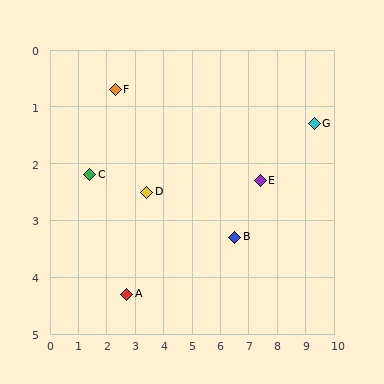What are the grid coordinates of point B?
Point B is at approximately (6.5, 3.3).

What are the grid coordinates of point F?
Point F is at approximately (2.3, 0.7).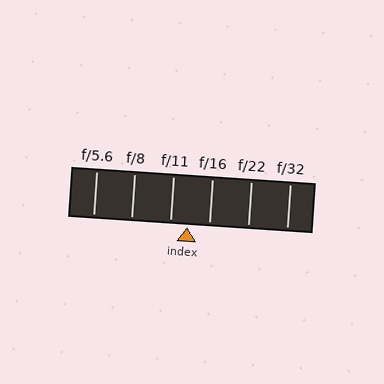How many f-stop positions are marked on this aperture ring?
There are 6 f-stop positions marked.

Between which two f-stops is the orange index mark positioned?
The index mark is between f/11 and f/16.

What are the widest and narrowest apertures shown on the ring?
The widest aperture shown is f/5.6 and the narrowest is f/32.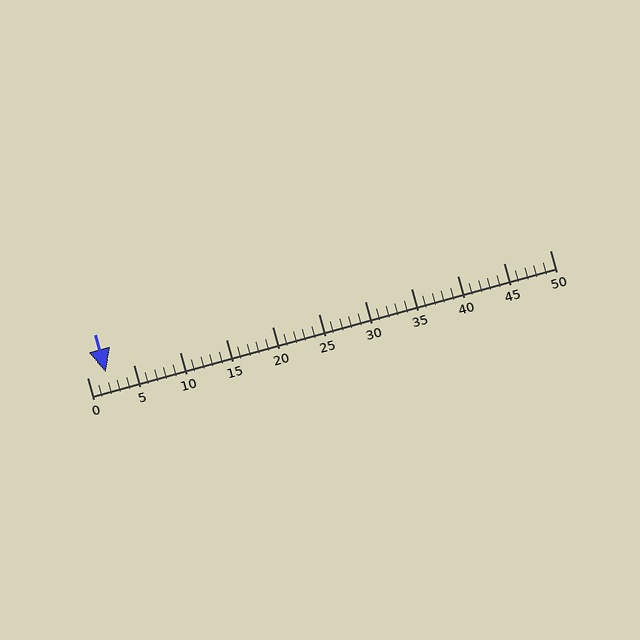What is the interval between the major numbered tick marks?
The major tick marks are spaced 5 units apart.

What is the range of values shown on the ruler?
The ruler shows values from 0 to 50.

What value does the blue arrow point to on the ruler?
The blue arrow points to approximately 2.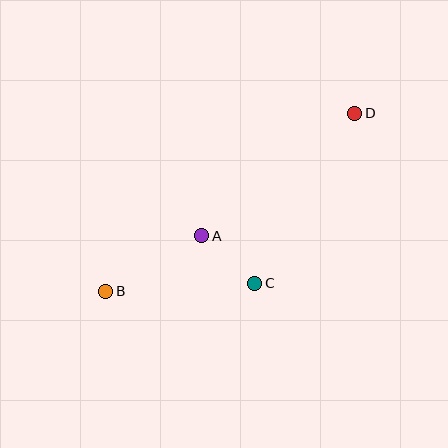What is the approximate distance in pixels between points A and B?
The distance between A and B is approximately 111 pixels.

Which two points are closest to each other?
Points A and C are closest to each other.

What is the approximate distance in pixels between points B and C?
The distance between B and C is approximately 149 pixels.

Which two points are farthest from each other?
Points B and D are farthest from each other.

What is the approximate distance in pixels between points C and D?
The distance between C and D is approximately 197 pixels.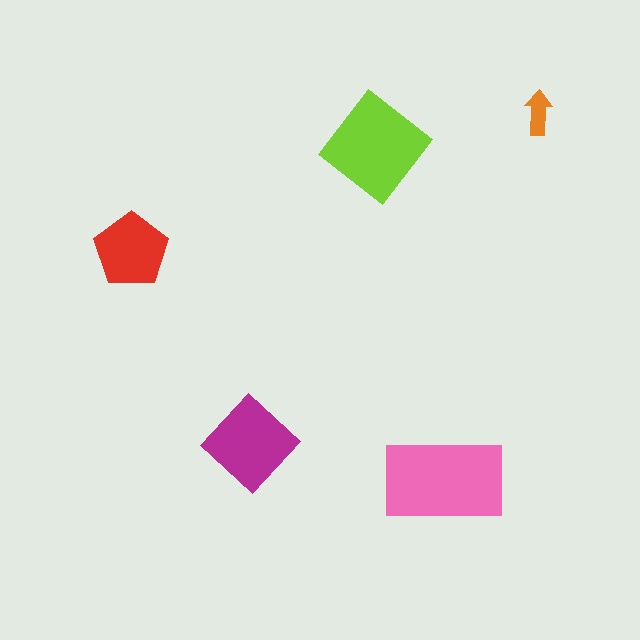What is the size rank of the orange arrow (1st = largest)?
5th.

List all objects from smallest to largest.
The orange arrow, the red pentagon, the magenta diamond, the lime diamond, the pink rectangle.